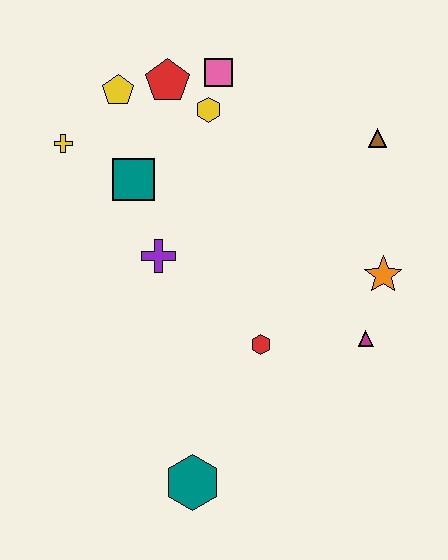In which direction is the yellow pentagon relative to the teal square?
The yellow pentagon is above the teal square.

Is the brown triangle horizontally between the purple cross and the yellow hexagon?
No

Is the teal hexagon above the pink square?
No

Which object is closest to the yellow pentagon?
The red pentagon is closest to the yellow pentagon.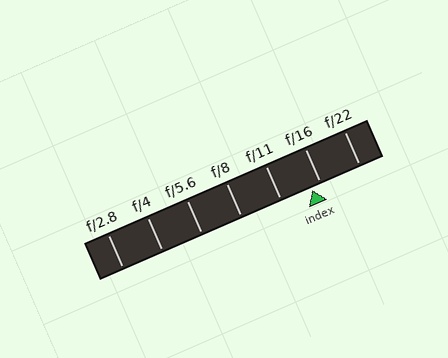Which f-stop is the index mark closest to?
The index mark is closest to f/16.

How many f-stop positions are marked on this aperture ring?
There are 7 f-stop positions marked.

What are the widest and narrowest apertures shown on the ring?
The widest aperture shown is f/2.8 and the narrowest is f/22.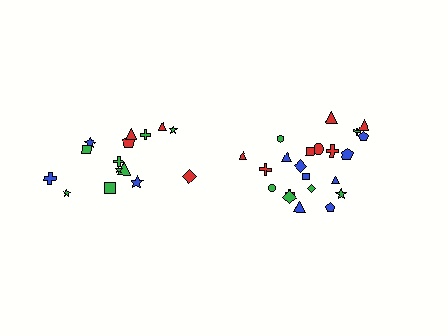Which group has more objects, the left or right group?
The right group.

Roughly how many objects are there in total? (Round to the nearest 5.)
Roughly 35 objects in total.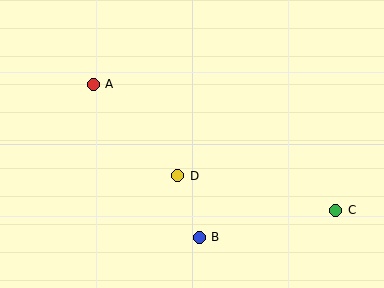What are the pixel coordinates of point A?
Point A is at (93, 84).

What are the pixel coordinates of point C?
Point C is at (336, 210).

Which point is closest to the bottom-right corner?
Point C is closest to the bottom-right corner.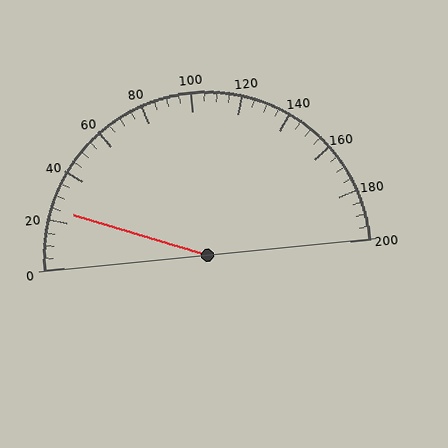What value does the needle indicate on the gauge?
The needle indicates approximately 25.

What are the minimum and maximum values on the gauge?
The gauge ranges from 0 to 200.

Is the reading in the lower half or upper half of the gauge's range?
The reading is in the lower half of the range (0 to 200).